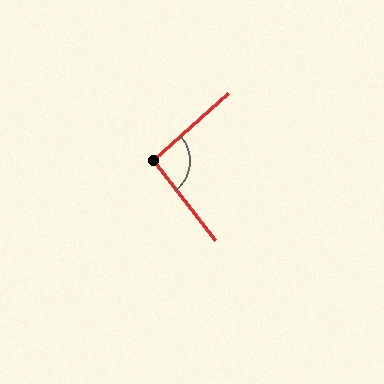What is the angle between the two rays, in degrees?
Approximately 94 degrees.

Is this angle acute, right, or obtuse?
It is approximately a right angle.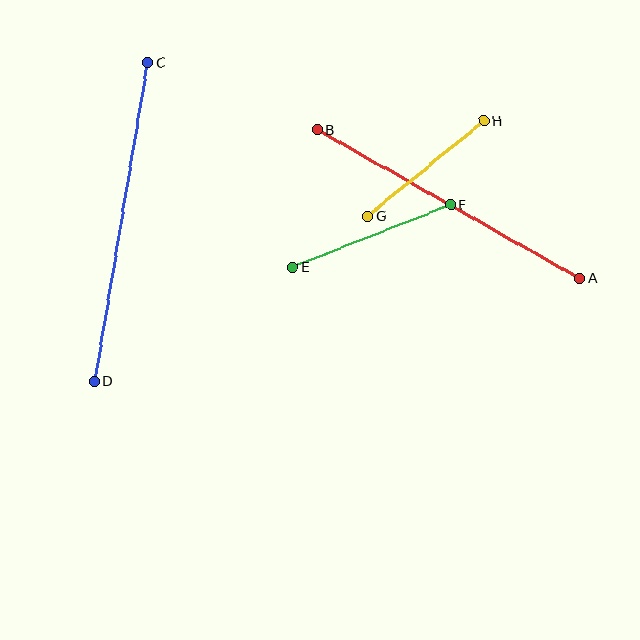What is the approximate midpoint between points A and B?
The midpoint is at approximately (448, 204) pixels.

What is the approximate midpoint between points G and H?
The midpoint is at approximately (426, 169) pixels.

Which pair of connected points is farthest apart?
Points C and D are farthest apart.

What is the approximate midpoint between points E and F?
The midpoint is at approximately (371, 236) pixels.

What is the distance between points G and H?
The distance is approximately 150 pixels.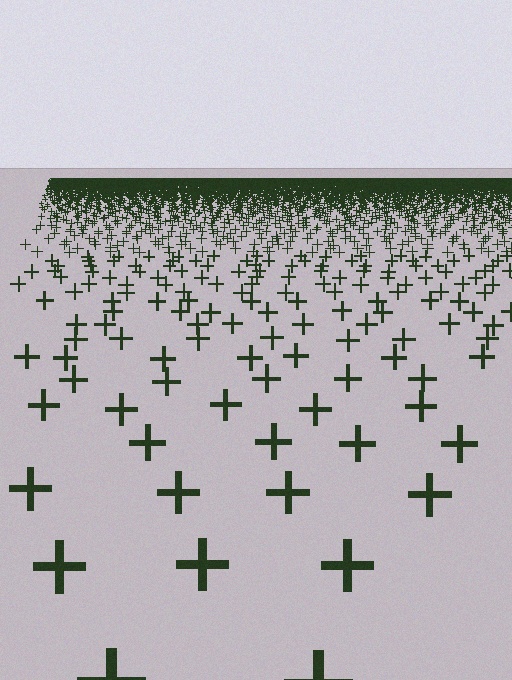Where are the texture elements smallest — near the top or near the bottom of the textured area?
Near the top.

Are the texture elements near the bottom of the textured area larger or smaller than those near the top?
Larger. Near the bottom, elements are closer to the viewer and appear at a bigger on-screen size.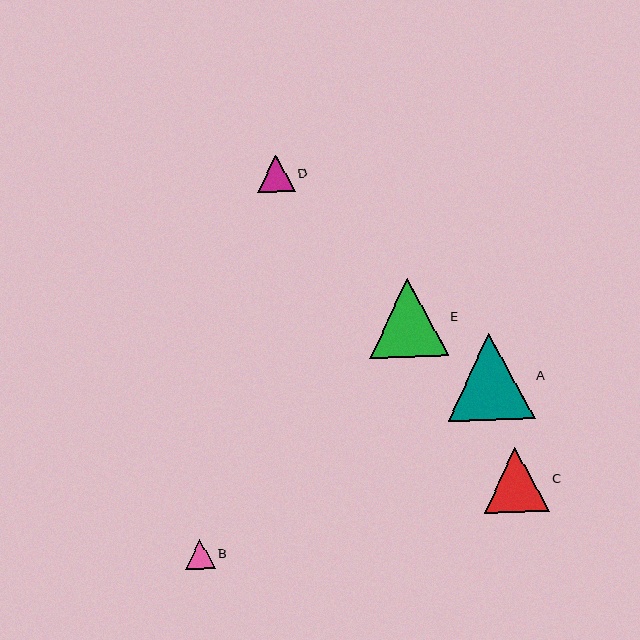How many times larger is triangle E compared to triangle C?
Triangle E is approximately 1.2 times the size of triangle C.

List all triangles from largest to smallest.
From largest to smallest: A, E, C, D, B.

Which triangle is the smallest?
Triangle B is the smallest with a size of approximately 30 pixels.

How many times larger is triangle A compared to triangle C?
Triangle A is approximately 1.3 times the size of triangle C.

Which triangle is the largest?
Triangle A is the largest with a size of approximately 87 pixels.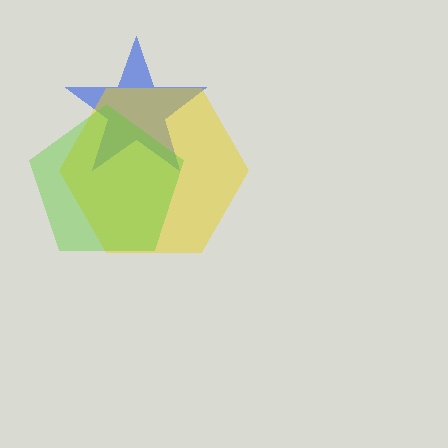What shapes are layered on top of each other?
The layered shapes are: a blue star, a yellow hexagon, a lime pentagon.